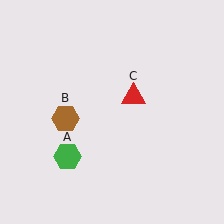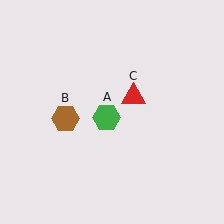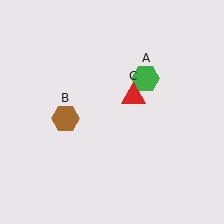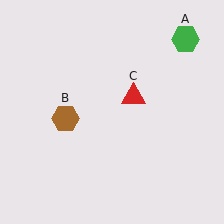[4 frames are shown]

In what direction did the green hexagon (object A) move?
The green hexagon (object A) moved up and to the right.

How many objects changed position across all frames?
1 object changed position: green hexagon (object A).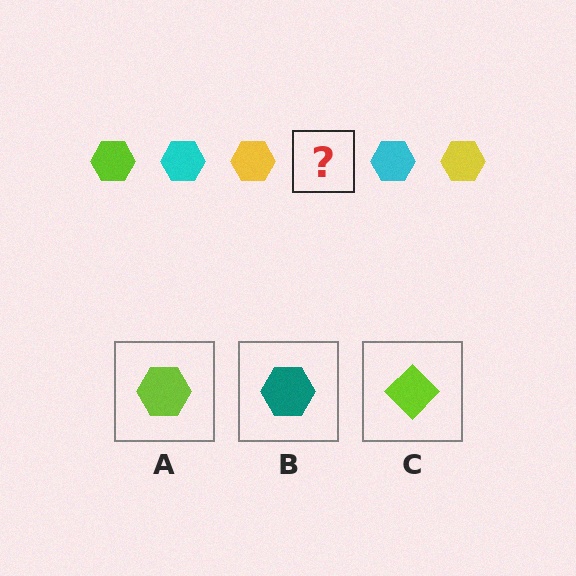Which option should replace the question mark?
Option A.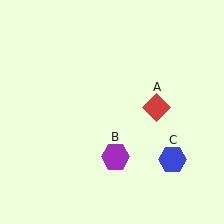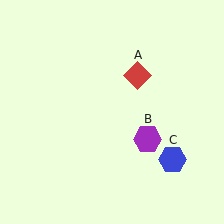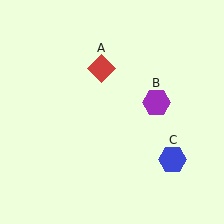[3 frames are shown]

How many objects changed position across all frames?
2 objects changed position: red diamond (object A), purple hexagon (object B).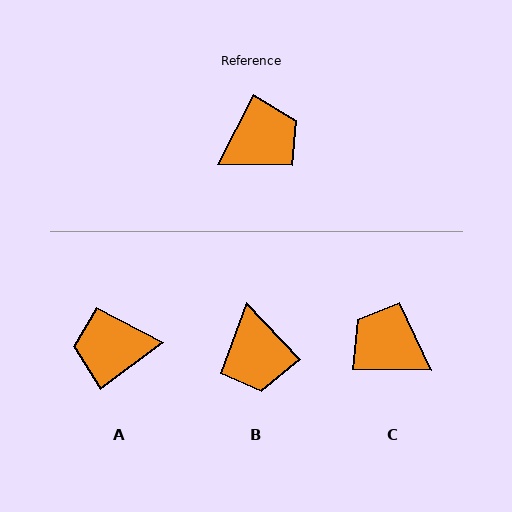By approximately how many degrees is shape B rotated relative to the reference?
Approximately 109 degrees clockwise.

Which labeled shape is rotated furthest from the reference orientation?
A, about 154 degrees away.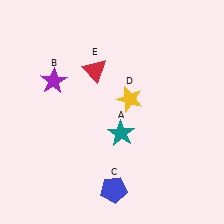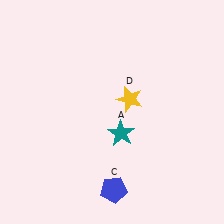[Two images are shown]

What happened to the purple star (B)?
The purple star (B) was removed in Image 2. It was in the top-left area of Image 1.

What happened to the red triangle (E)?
The red triangle (E) was removed in Image 2. It was in the top-left area of Image 1.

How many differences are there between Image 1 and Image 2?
There are 2 differences between the two images.